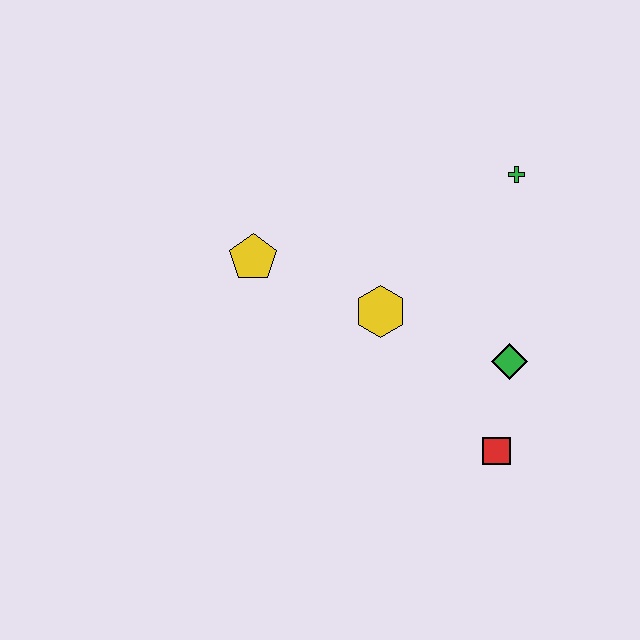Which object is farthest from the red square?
The yellow pentagon is farthest from the red square.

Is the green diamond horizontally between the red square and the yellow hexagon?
No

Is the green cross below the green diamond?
No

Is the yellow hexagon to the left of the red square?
Yes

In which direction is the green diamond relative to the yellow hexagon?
The green diamond is to the right of the yellow hexagon.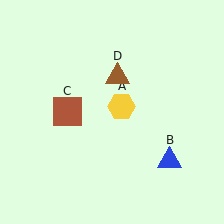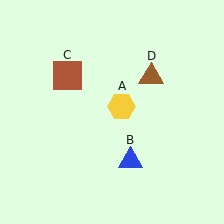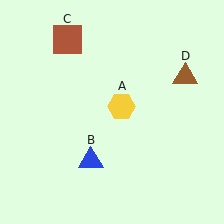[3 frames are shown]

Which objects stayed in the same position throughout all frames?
Yellow hexagon (object A) remained stationary.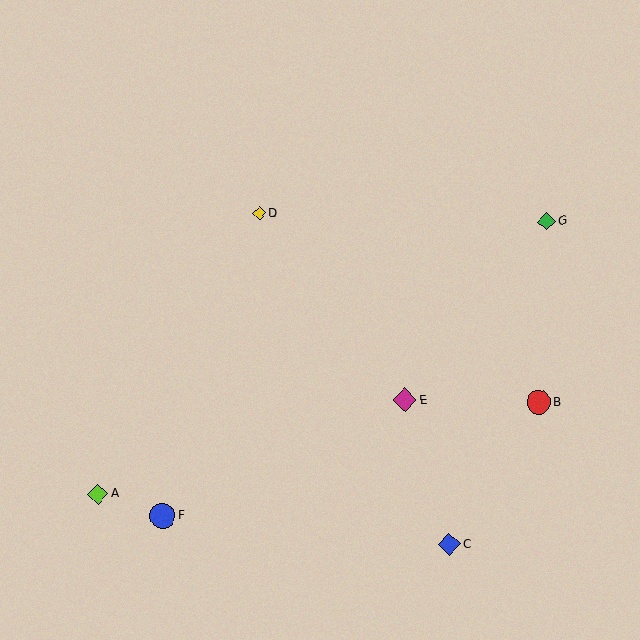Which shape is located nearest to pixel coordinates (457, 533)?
The blue diamond (labeled C) at (449, 544) is nearest to that location.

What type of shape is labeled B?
Shape B is a red circle.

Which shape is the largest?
The blue circle (labeled F) is the largest.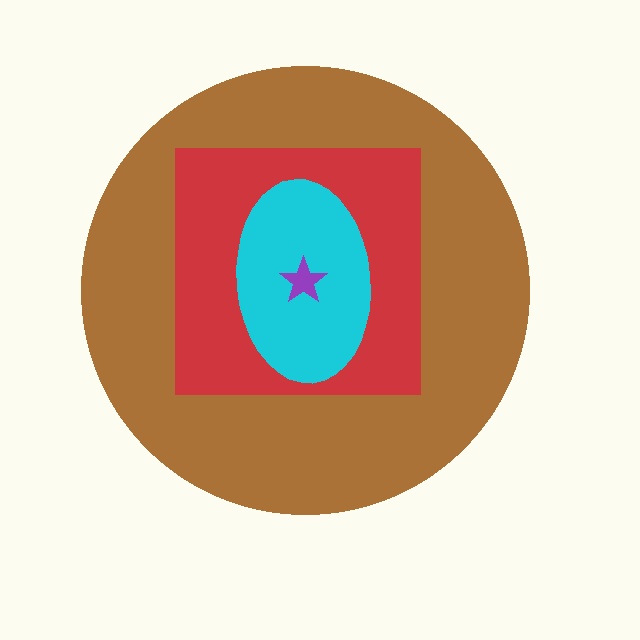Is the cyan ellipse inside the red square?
Yes.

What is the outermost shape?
The brown circle.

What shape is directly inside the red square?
The cyan ellipse.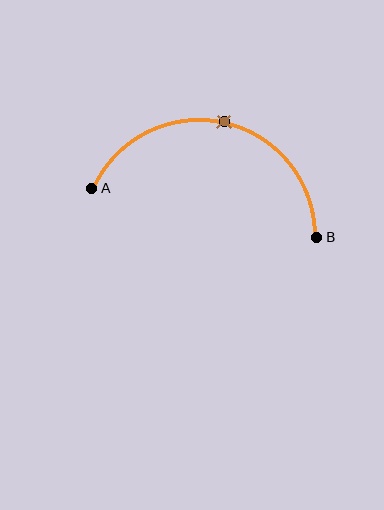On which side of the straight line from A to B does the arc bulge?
The arc bulges above the straight line connecting A and B.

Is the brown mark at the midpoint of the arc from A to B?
Yes. The brown mark lies on the arc at equal arc-length from both A and B — it is the arc midpoint.